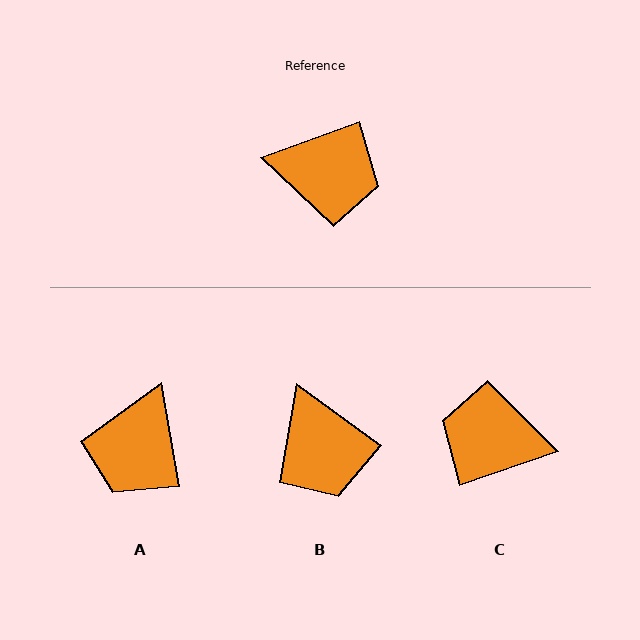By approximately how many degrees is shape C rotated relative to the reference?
Approximately 179 degrees counter-clockwise.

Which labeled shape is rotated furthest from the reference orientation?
C, about 179 degrees away.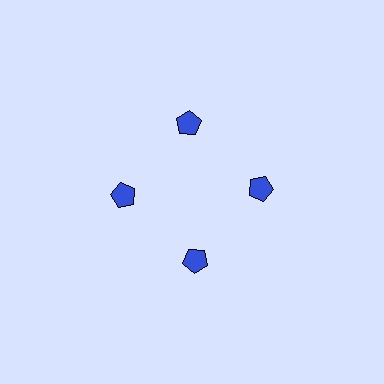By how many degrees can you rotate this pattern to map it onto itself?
The pattern maps onto itself every 90 degrees of rotation.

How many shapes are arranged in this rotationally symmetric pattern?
There are 4 shapes, arranged in 4 groups of 1.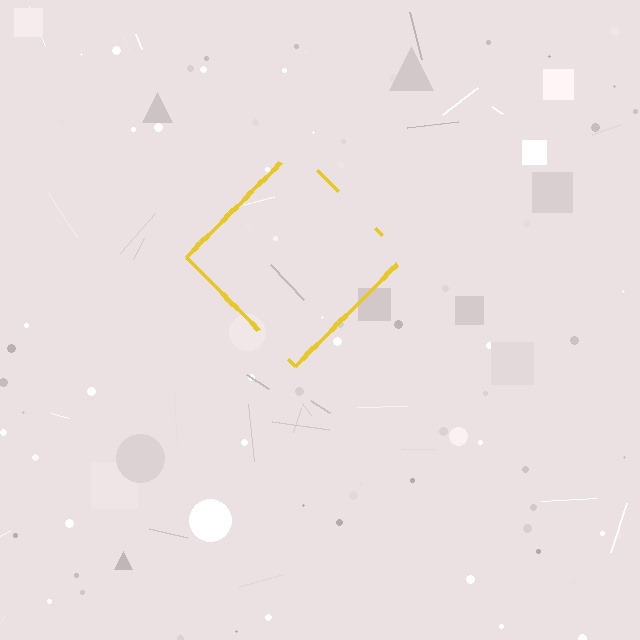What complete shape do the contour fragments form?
The contour fragments form a diamond.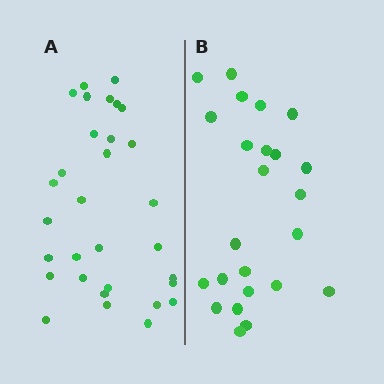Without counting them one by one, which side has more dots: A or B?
Region A (the left region) has more dots.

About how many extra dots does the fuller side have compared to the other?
Region A has roughly 8 or so more dots than region B.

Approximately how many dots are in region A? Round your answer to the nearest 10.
About 30 dots. (The exact count is 31, which rounds to 30.)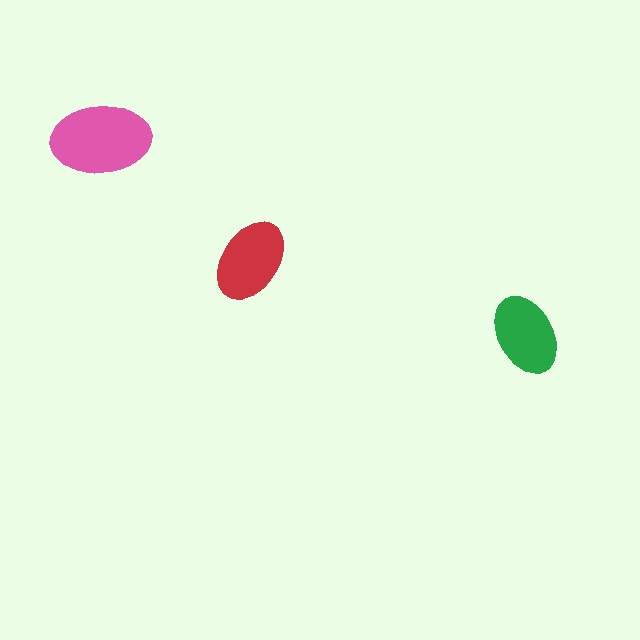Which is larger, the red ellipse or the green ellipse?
The red one.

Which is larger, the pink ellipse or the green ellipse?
The pink one.